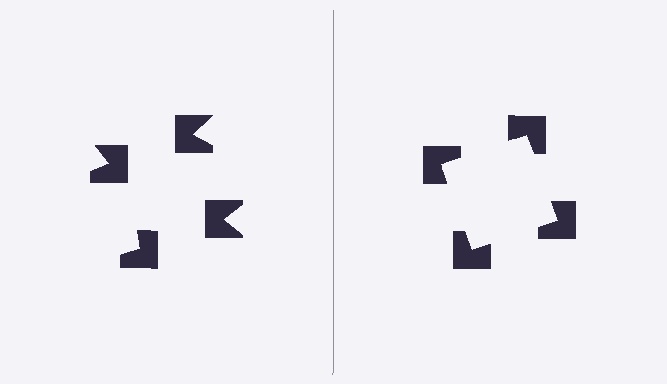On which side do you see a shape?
An illusory square appears on the right side. On the left side the wedge cuts are rotated, so no coherent shape forms.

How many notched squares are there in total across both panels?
8 — 4 on each side.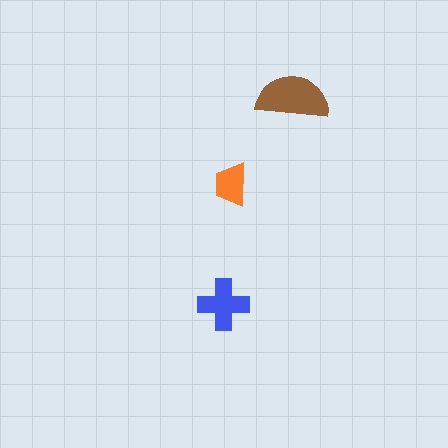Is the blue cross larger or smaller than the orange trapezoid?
Larger.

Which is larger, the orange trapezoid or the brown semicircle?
The brown semicircle.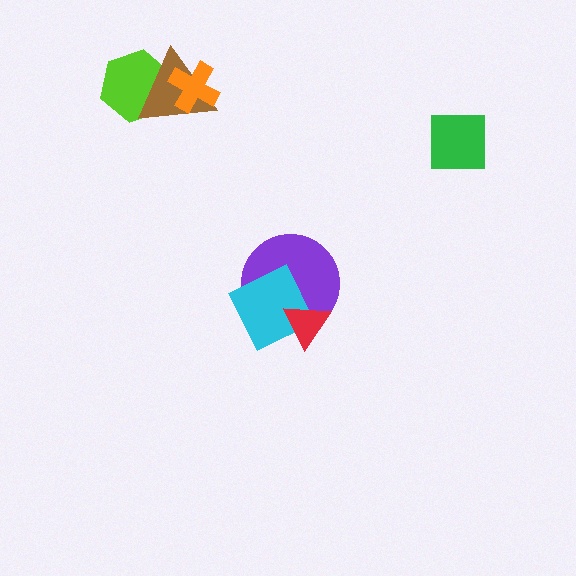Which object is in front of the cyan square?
The red triangle is in front of the cyan square.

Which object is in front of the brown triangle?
The orange cross is in front of the brown triangle.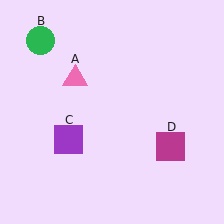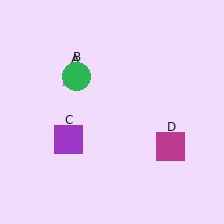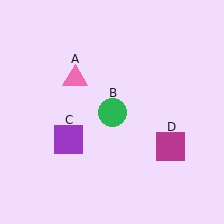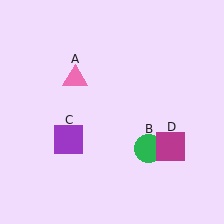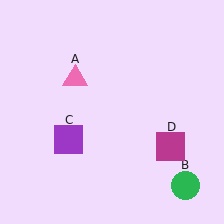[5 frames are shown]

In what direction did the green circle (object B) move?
The green circle (object B) moved down and to the right.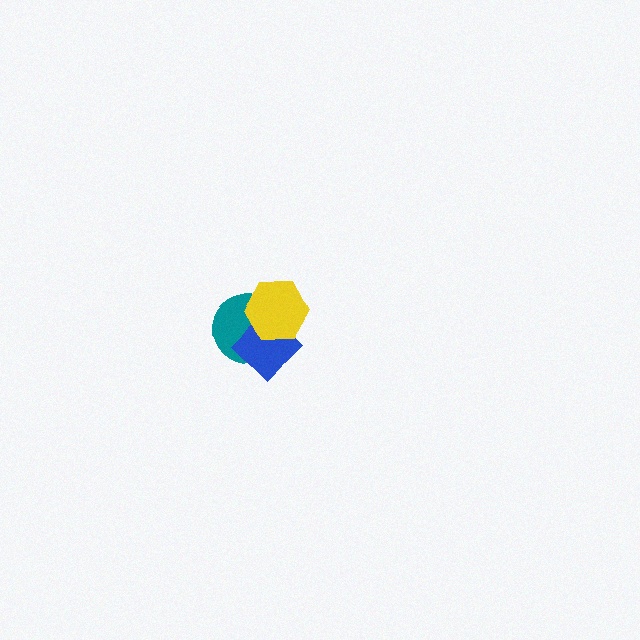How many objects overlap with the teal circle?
2 objects overlap with the teal circle.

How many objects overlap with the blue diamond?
2 objects overlap with the blue diamond.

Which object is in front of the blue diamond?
The yellow hexagon is in front of the blue diamond.